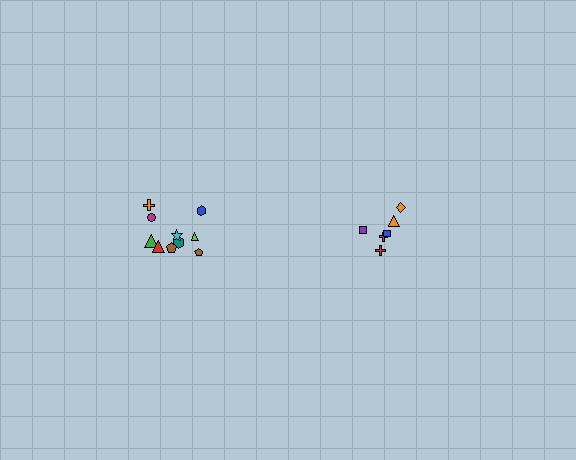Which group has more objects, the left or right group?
The left group.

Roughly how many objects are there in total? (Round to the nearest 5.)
Roughly 15 objects in total.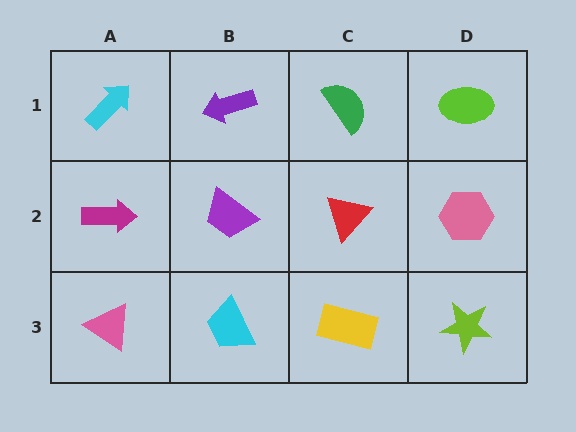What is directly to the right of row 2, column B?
A red triangle.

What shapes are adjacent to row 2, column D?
A lime ellipse (row 1, column D), a lime star (row 3, column D), a red triangle (row 2, column C).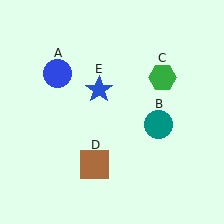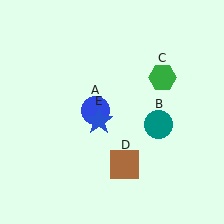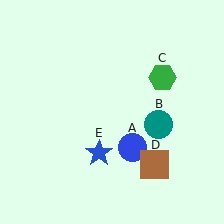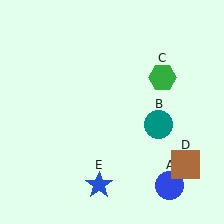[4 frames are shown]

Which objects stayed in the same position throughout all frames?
Teal circle (object B) and green hexagon (object C) remained stationary.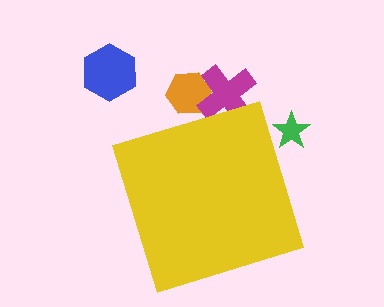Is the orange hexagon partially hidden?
Yes, the orange hexagon is partially hidden behind the yellow diamond.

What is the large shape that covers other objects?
A yellow diamond.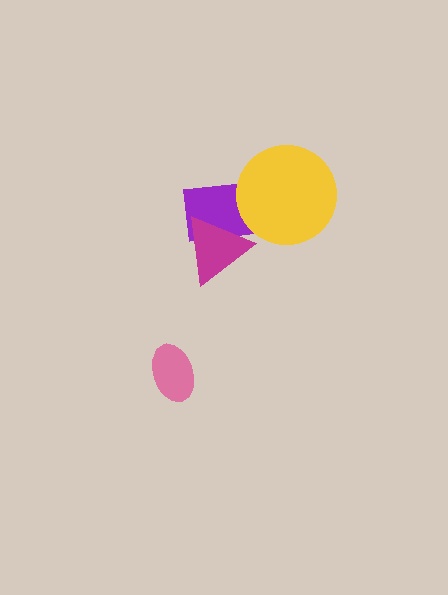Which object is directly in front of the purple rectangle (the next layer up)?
The yellow circle is directly in front of the purple rectangle.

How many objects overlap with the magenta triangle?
1 object overlaps with the magenta triangle.